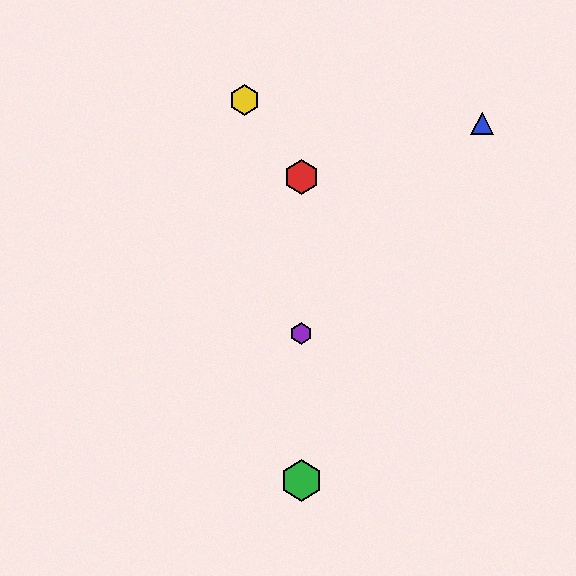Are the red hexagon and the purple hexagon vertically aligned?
Yes, both are at x≈301.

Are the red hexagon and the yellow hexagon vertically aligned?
No, the red hexagon is at x≈301 and the yellow hexagon is at x≈244.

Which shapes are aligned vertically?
The red hexagon, the green hexagon, the purple hexagon are aligned vertically.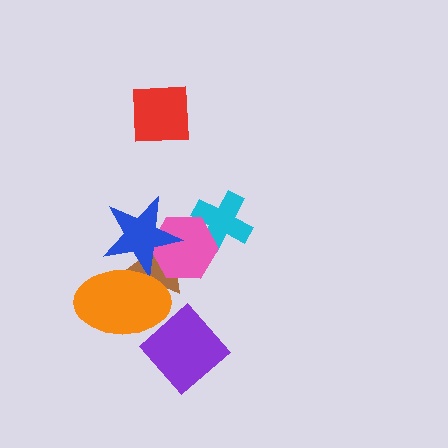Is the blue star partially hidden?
Yes, it is partially covered by another shape.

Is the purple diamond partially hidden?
Yes, it is partially covered by another shape.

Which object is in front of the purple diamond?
The orange ellipse is in front of the purple diamond.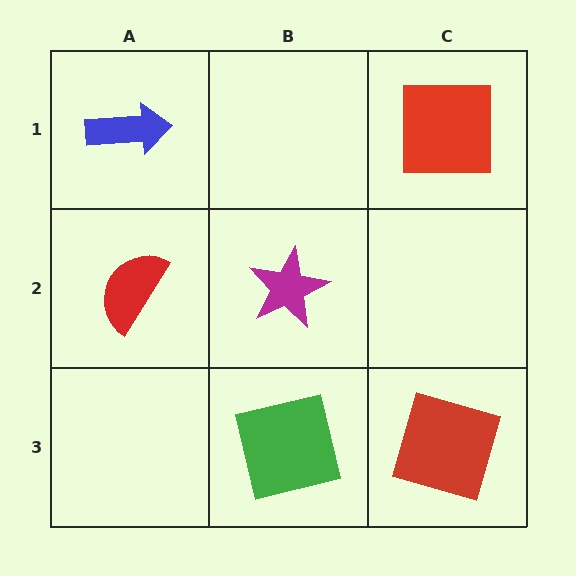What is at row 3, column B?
A green square.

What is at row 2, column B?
A magenta star.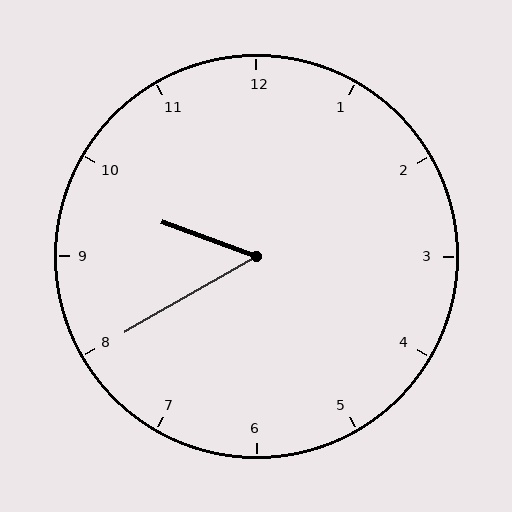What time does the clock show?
9:40.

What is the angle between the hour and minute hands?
Approximately 50 degrees.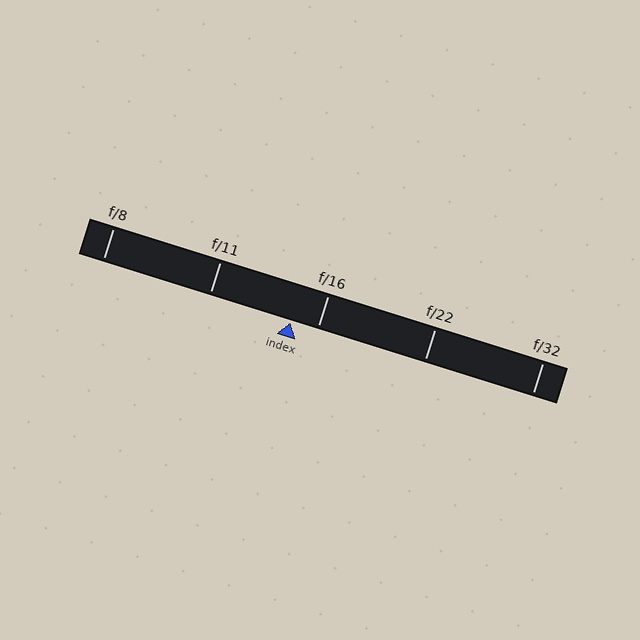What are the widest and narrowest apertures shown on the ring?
The widest aperture shown is f/8 and the narrowest is f/32.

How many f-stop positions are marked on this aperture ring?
There are 5 f-stop positions marked.